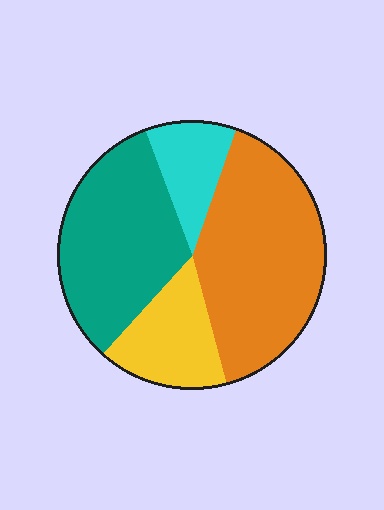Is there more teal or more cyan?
Teal.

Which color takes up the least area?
Cyan, at roughly 10%.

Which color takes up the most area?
Orange, at roughly 40%.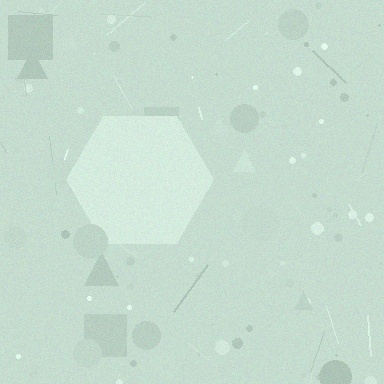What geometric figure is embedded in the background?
A hexagon is embedded in the background.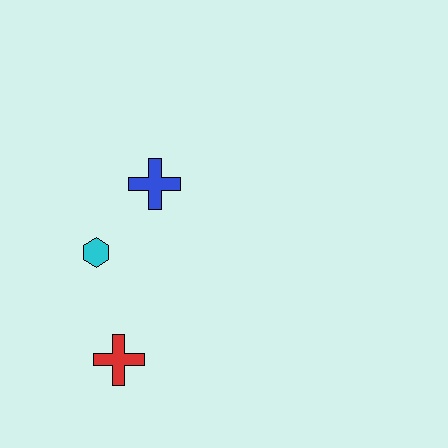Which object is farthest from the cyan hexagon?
The red cross is farthest from the cyan hexagon.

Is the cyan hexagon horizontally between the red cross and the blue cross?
No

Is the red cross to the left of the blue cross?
Yes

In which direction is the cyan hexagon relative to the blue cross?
The cyan hexagon is below the blue cross.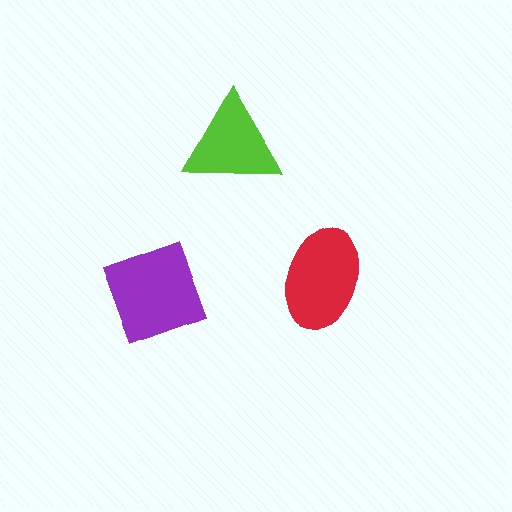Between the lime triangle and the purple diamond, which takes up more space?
The purple diamond.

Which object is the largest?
The purple diamond.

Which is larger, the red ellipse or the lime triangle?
The red ellipse.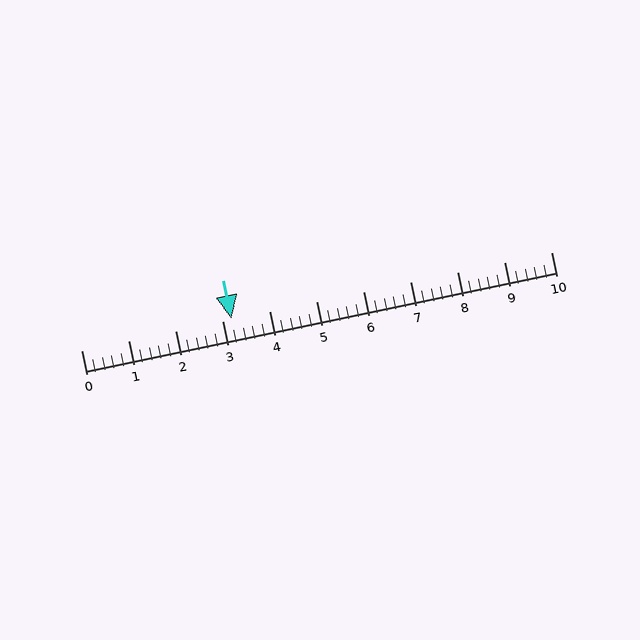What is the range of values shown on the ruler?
The ruler shows values from 0 to 10.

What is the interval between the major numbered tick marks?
The major tick marks are spaced 1 units apart.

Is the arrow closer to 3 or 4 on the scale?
The arrow is closer to 3.